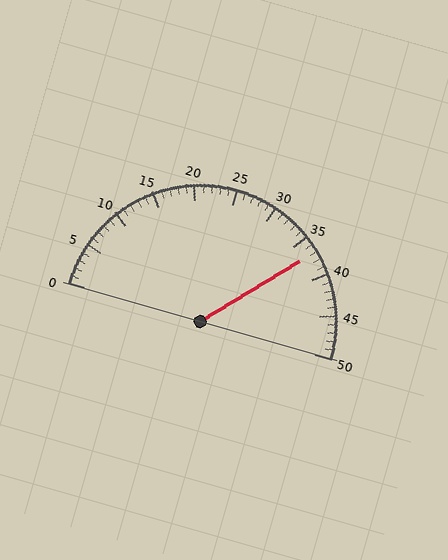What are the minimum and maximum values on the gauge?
The gauge ranges from 0 to 50.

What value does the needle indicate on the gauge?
The needle indicates approximately 37.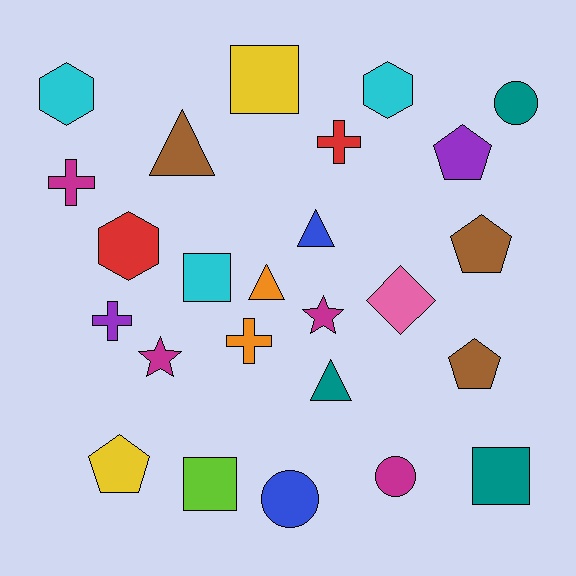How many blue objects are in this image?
There are 2 blue objects.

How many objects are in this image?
There are 25 objects.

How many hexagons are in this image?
There are 3 hexagons.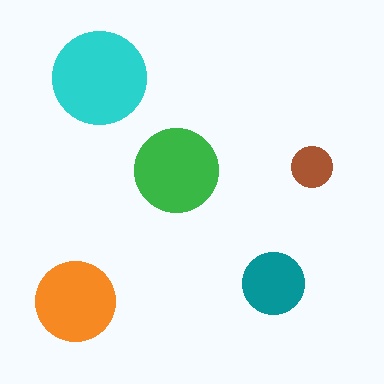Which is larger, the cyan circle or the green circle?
The cyan one.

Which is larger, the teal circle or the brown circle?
The teal one.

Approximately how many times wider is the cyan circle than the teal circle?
About 1.5 times wider.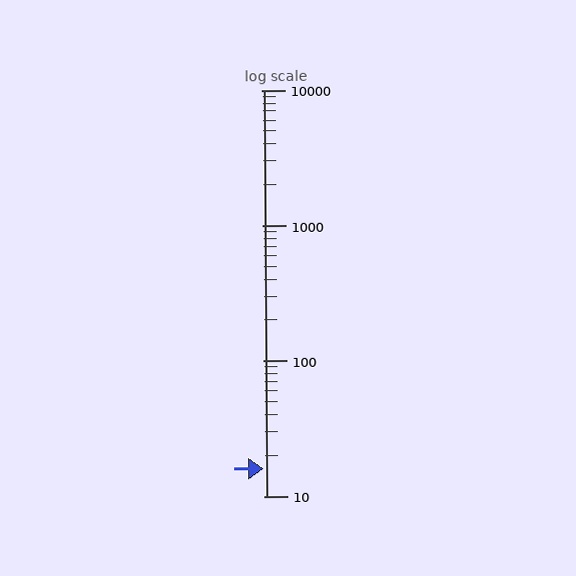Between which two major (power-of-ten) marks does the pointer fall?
The pointer is between 10 and 100.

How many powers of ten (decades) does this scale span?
The scale spans 3 decades, from 10 to 10000.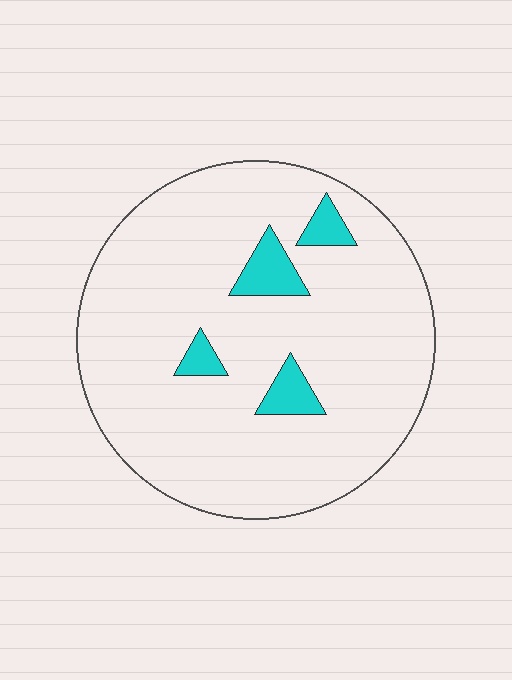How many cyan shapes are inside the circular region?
4.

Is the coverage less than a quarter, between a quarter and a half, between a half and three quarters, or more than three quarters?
Less than a quarter.